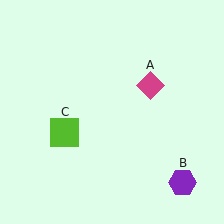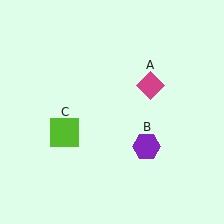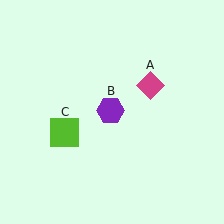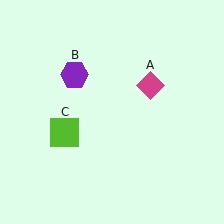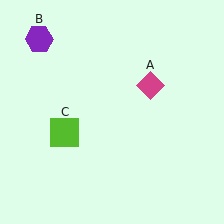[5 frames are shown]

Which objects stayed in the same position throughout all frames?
Magenta diamond (object A) and lime square (object C) remained stationary.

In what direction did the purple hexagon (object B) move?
The purple hexagon (object B) moved up and to the left.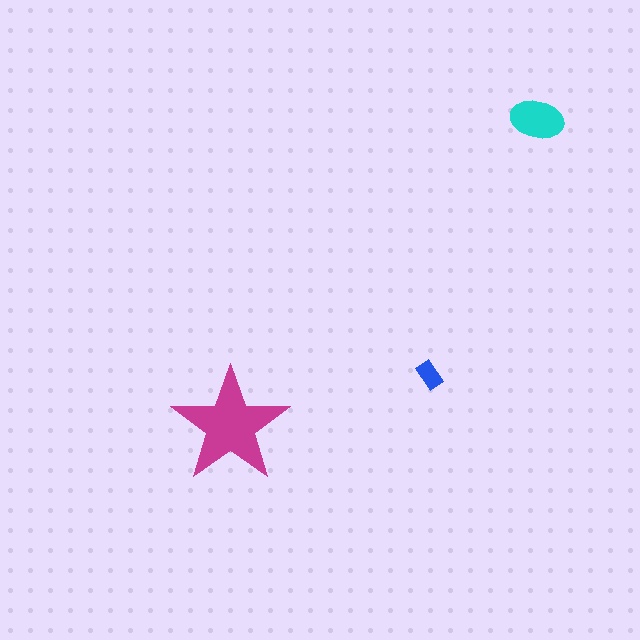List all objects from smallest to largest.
The blue rectangle, the cyan ellipse, the magenta star.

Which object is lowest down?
The magenta star is bottommost.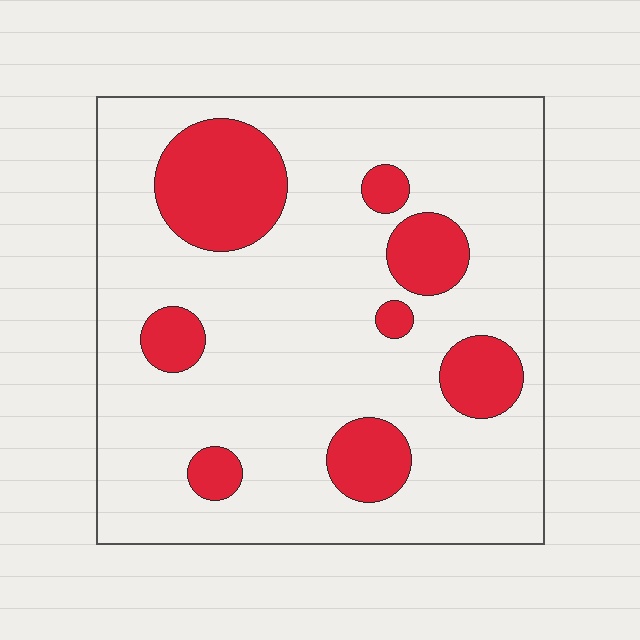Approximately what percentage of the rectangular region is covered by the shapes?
Approximately 20%.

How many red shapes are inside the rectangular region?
8.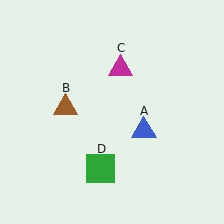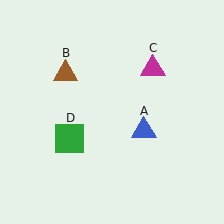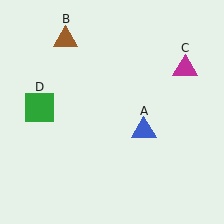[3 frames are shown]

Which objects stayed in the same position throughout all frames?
Blue triangle (object A) remained stationary.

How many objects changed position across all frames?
3 objects changed position: brown triangle (object B), magenta triangle (object C), green square (object D).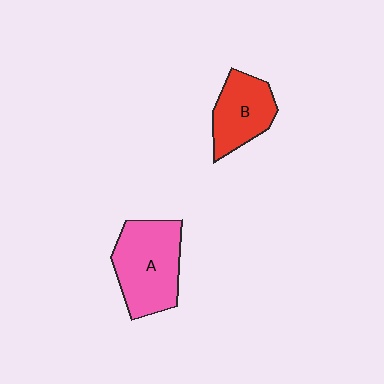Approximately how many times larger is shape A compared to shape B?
Approximately 1.4 times.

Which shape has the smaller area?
Shape B (red).